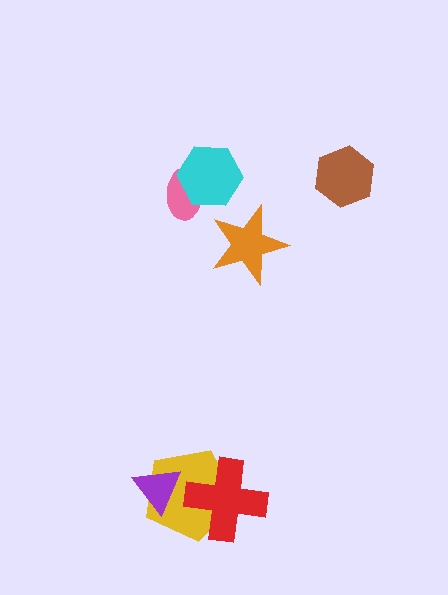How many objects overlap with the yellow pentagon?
2 objects overlap with the yellow pentagon.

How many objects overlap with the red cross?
1 object overlaps with the red cross.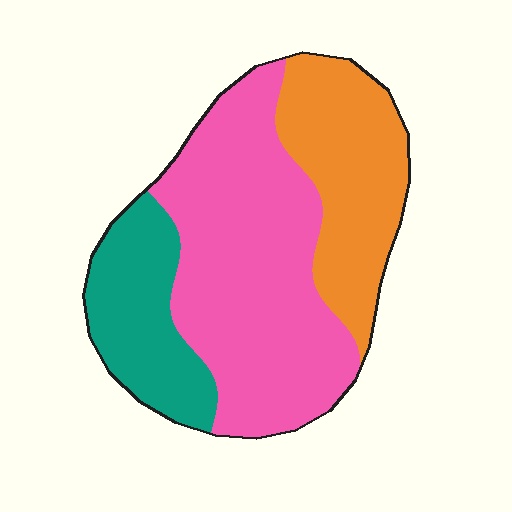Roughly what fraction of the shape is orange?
Orange covers about 25% of the shape.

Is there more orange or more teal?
Orange.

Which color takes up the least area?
Teal, at roughly 20%.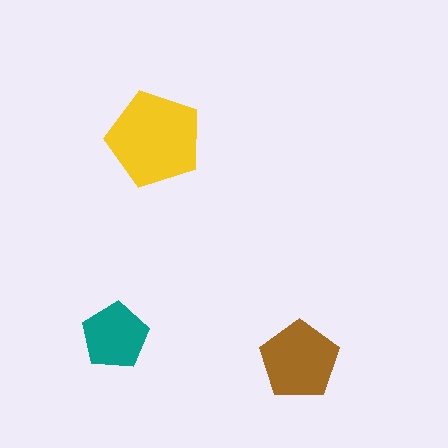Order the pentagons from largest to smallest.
the yellow one, the brown one, the teal one.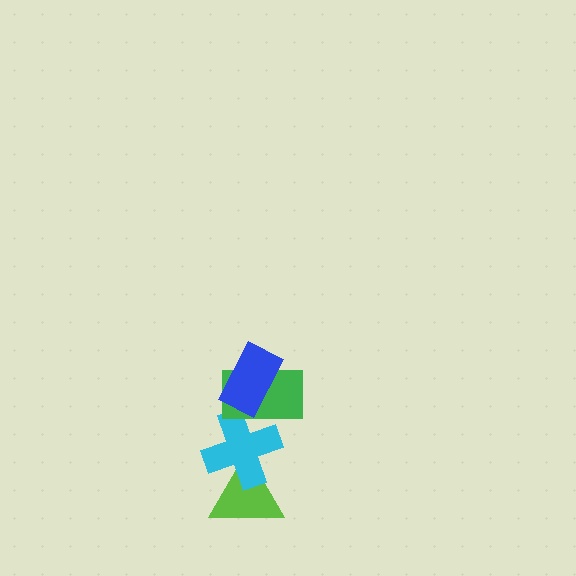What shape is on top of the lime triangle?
The cyan cross is on top of the lime triangle.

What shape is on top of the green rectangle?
The blue rectangle is on top of the green rectangle.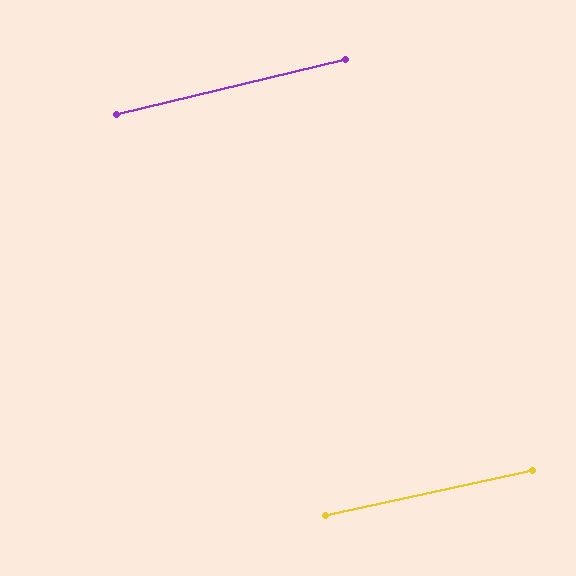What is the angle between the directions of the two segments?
Approximately 1 degree.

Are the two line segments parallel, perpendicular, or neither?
Parallel — their directions differ by only 1.1°.